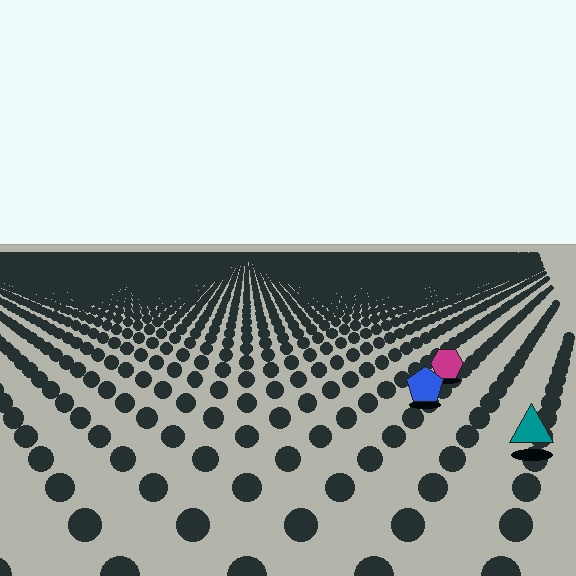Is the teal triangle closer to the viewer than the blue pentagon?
Yes. The teal triangle is closer — you can tell from the texture gradient: the ground texture is coarser near it.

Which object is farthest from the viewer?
The magenta hexagon is farthest from the viewer. It appears smaller and the ground texture around it is denser.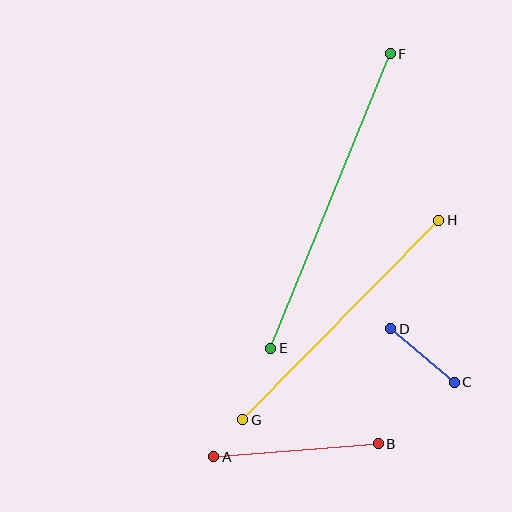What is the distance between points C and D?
The distance is approximately 83 pixels.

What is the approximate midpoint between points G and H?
The midpoint is at approximately (341, 320) pixels.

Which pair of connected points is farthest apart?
Points E and F are farthest apart.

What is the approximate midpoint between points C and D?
The midpoint is at approximately (422, 356) pixels.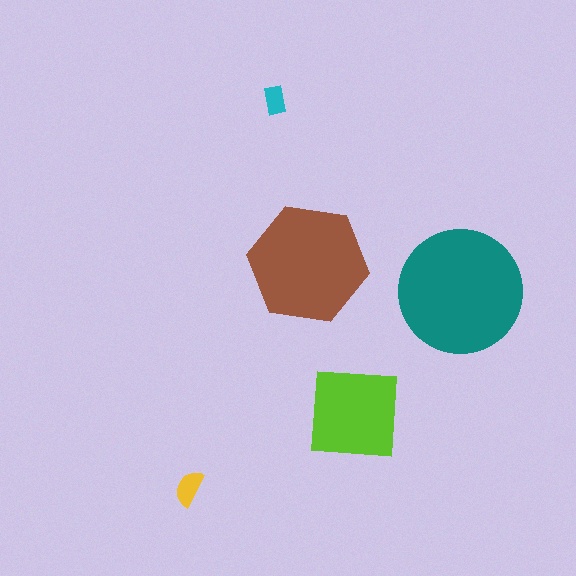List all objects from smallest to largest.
The cyan rectangle, the yellow semicircle, the lime square, the brown hexagon, the teal circle.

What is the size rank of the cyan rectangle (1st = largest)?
5th.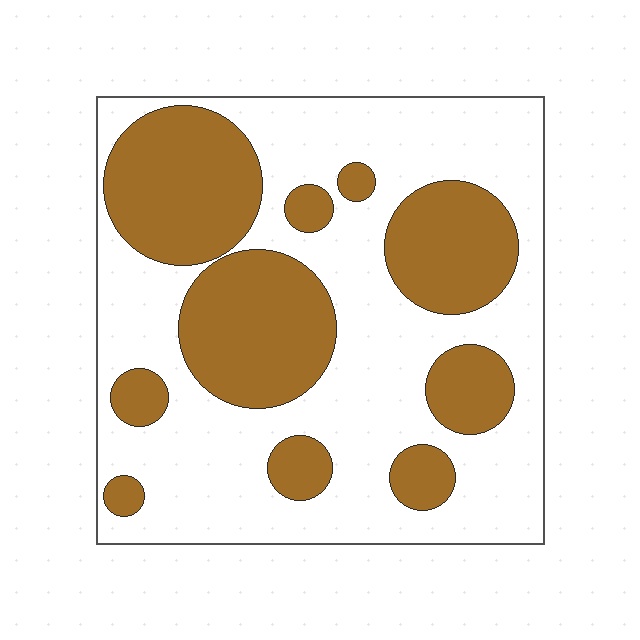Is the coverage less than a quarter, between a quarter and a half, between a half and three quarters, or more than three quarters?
Between a quarter and a half.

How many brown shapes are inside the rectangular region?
10.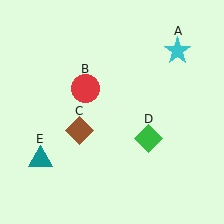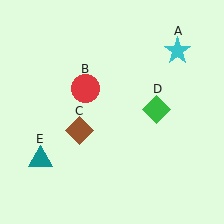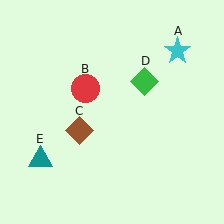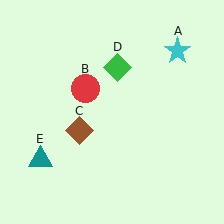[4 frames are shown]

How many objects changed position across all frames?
1 object changed position: green diamond (object D).